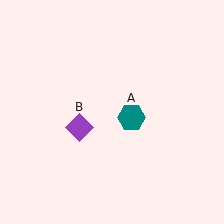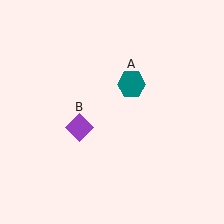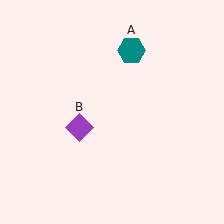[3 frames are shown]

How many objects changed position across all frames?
1 object changed position: teal hexagon (object A).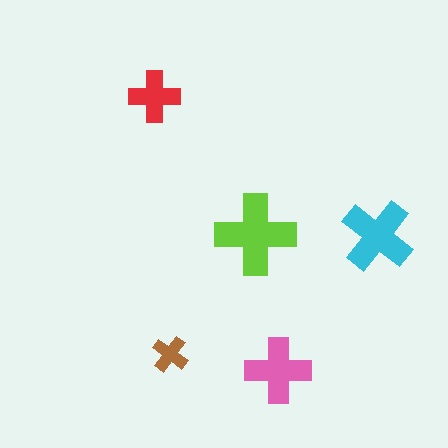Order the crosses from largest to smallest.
the lime one, the cyan one, the pink one, the red one, the brown one.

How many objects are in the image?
There are 5 objects in the image.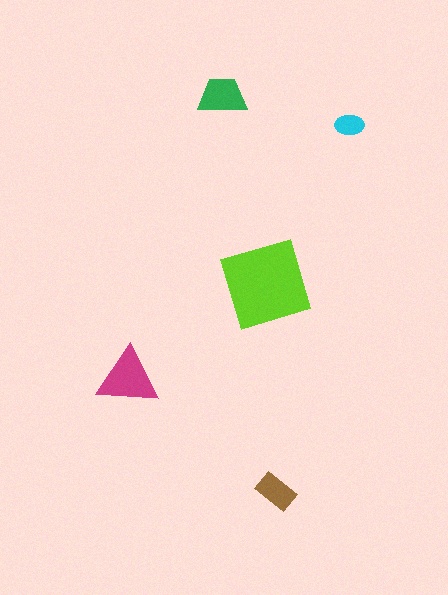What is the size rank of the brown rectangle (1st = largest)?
4th.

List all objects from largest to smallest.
The lime diamond, the magenta triangle, the green trapezoid, the brown rectangle, the cyan ellipse.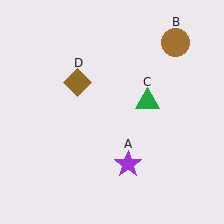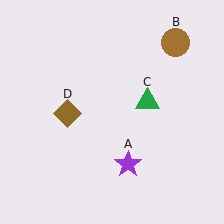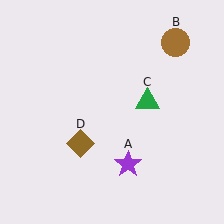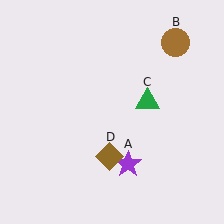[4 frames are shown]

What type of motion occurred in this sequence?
The brown diamond (object D) rotated counterclockwise around the center of the scene.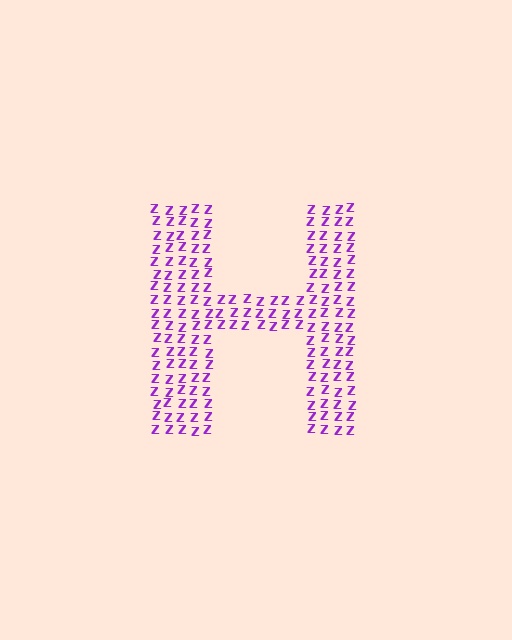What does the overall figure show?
The overall figure shows the letter H.